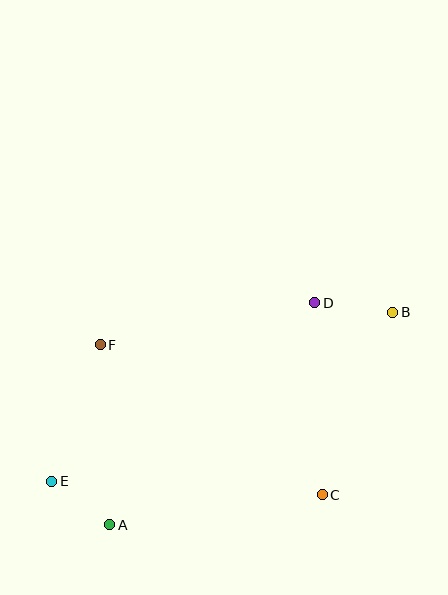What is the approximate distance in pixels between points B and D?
The distance between B and D is approximately 79 pixels.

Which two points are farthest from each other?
Points B and E are farthest from each other.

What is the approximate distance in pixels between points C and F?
The distance between C and F is approximately 268 pixels.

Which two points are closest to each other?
Points A and E are closest to each other.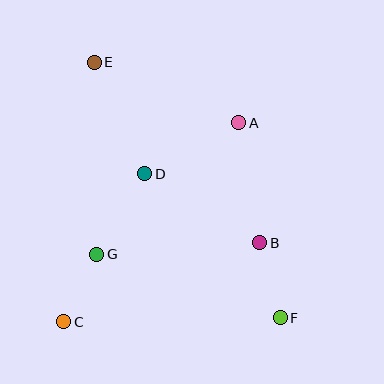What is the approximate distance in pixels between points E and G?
The distance between E and G is approximately 192 pixels.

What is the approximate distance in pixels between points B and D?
The distance between B and D is approximately 134 pixels.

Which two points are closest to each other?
Points C and G are closest to each other.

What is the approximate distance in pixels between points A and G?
The distance between A and G is approximately 193 pixels.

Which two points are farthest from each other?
Points E and F are farthest from each other.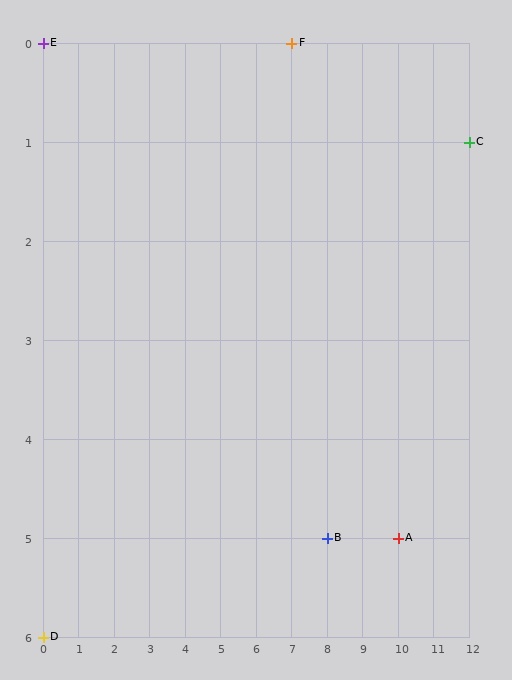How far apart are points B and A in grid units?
Points B and A are 2 columns apart.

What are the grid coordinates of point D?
Point D is at grid coordinates (0, 6).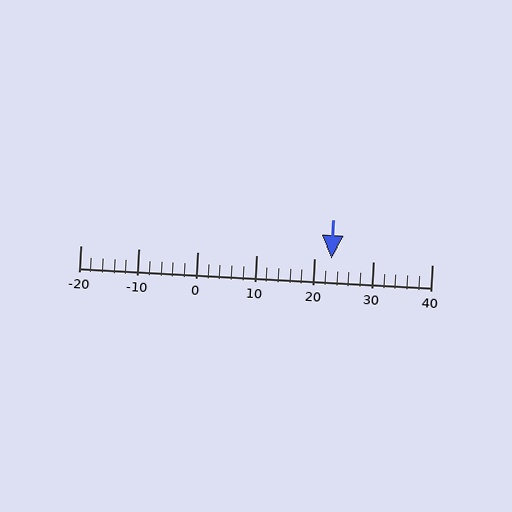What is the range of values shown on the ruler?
The ruler shows values from -20 to 40.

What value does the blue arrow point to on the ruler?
The blue arrow points to approximately 23.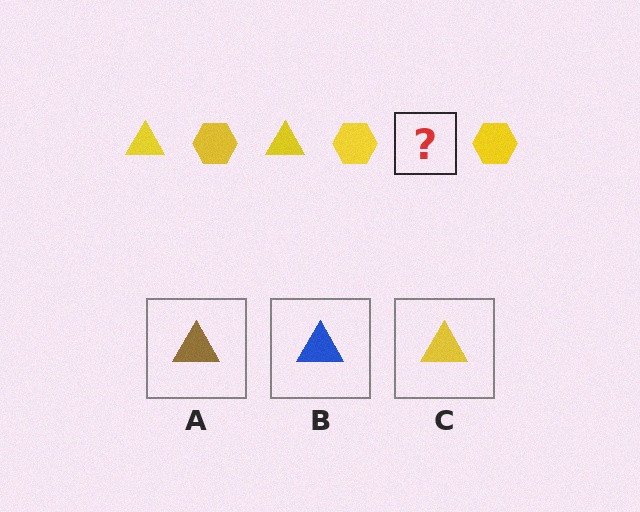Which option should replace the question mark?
Option C.